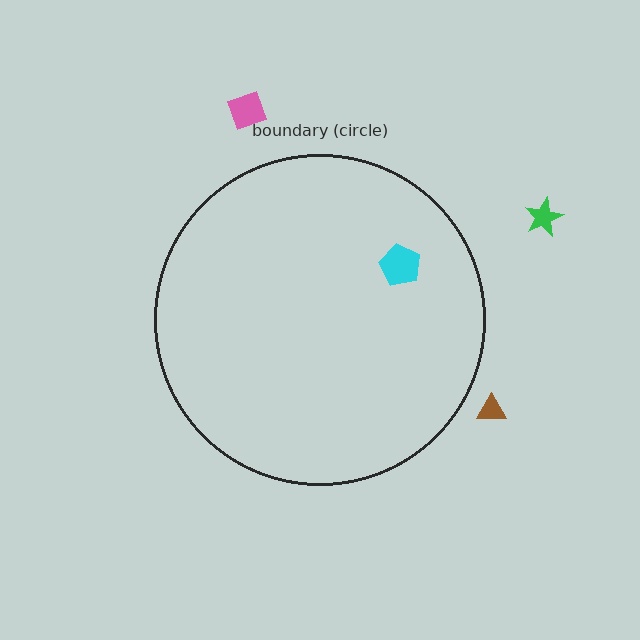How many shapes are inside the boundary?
1 inside, 3 outside.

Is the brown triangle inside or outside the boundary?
Outside.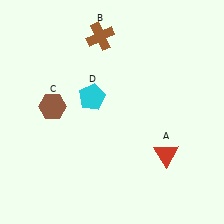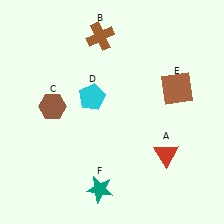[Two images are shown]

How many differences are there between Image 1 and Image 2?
There are 2 differences between the two images.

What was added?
A brown square (E), a teal star (F) were added in Image 2.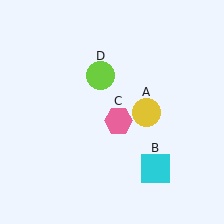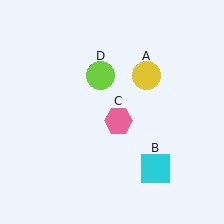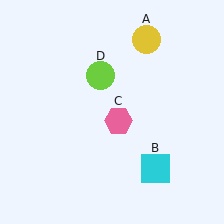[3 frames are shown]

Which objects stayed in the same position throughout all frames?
Cyan square (object B) and pink hexagon (object C) and lime circle (object D) remained stationary.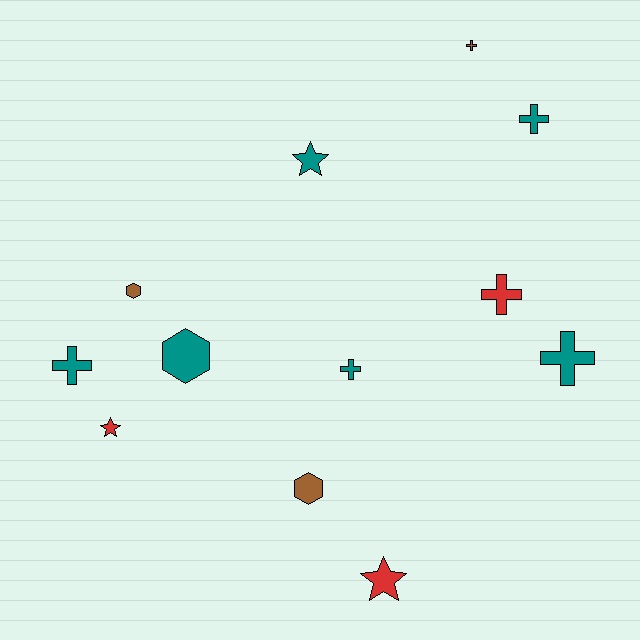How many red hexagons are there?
There are no red hexagons.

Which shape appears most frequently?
Cross, with 6 objects.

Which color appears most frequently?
Teal, with 6 objects.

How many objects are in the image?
There are 12 objects.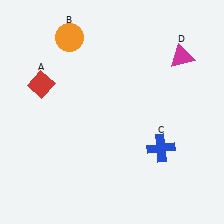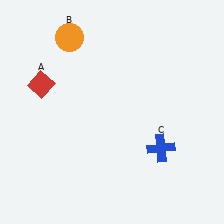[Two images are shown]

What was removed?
The magenta triangle (D) was removed in Image 2.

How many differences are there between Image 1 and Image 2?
There is 1 difference between the two images.